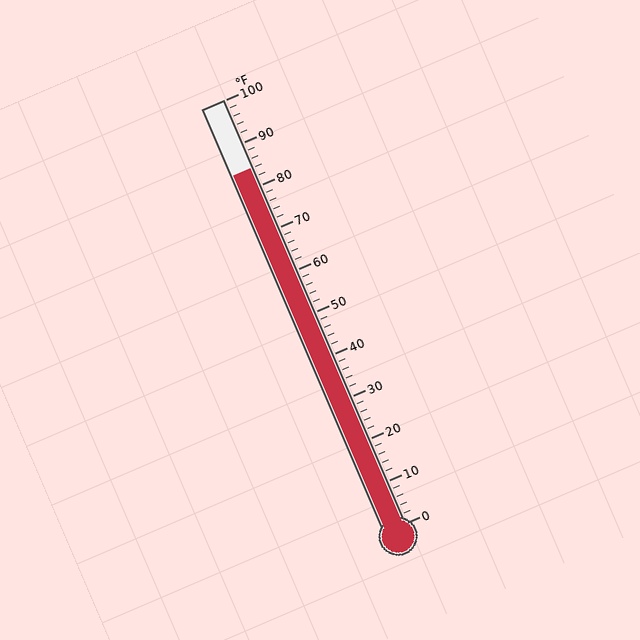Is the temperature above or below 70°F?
The temperature is above 70°F.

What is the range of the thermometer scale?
The thermometer scale ranges from 0°F to 100°F.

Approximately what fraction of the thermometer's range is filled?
The thermometer is filled to approximately 85% of its range.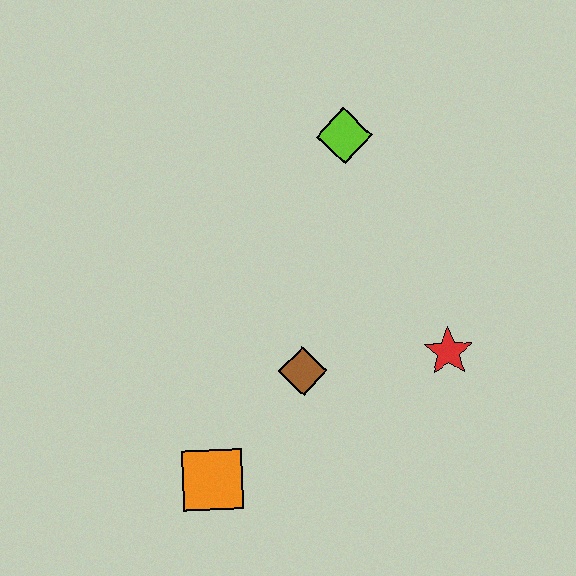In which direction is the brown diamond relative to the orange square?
The brown diamond is above the orange square.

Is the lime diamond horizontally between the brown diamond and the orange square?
No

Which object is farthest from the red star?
The orange square is farthest from the red star.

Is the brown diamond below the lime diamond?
Yes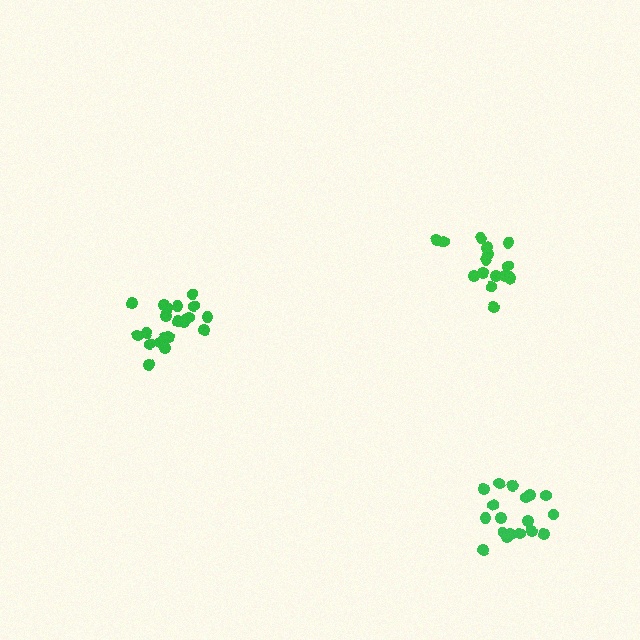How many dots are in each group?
Group 1: 21 dots, Group 2: 16 dots, Group 3: 18 dots (55 total).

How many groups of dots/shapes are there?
There are 3 groups.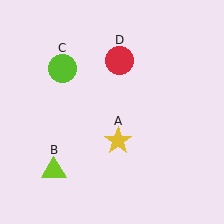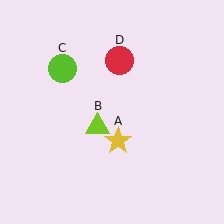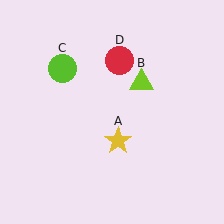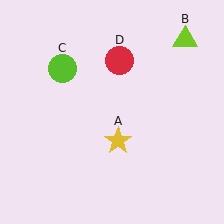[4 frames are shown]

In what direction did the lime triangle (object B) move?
The lime triangle (object B) moved up and to the right.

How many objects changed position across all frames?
1 object changed position: lime triangle (object B).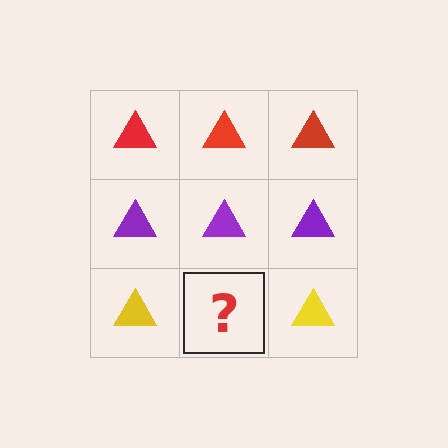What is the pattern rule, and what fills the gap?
The rule is that each row has a consistent color. The gap should be filled with a yellow triangle.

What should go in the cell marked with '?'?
The missing cell should contain a yellow triangle.